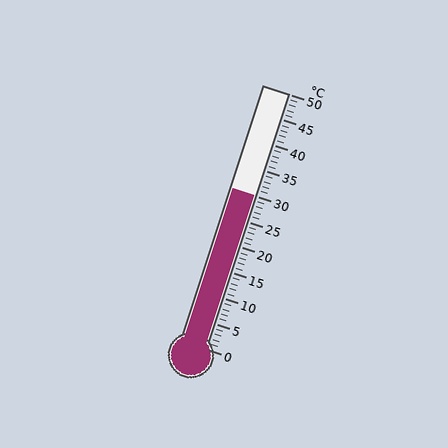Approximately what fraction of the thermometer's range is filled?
The thermometer is filled to approximately 60% of its range.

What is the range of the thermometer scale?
The thermometer scale ranges from 0°C to 50°C.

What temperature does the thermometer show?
The thermometer shows approximately 30°C.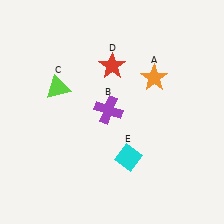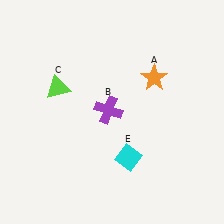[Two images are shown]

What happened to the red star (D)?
The red star (D) was removed in Image 2. It was in the top-right area of Image 1.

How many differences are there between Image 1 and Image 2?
There is 1 difference between the two images.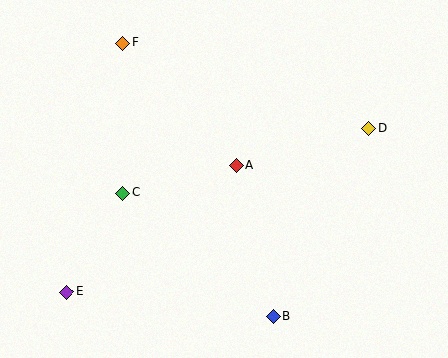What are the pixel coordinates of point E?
Point E is at (67, 292).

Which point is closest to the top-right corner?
Point D is closest to the top-right corner.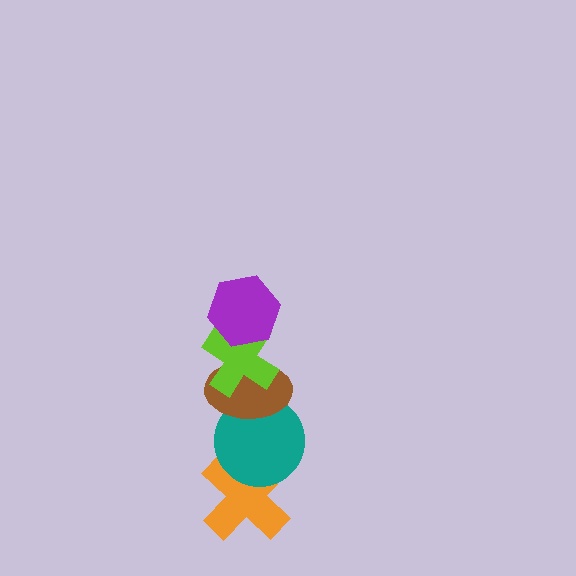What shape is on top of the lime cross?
The purple hexagon is on top of the lime cross.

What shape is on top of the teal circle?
The brown ellipse is on top of the teal circle.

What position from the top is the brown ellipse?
The brown ellipse is 3rd from the top.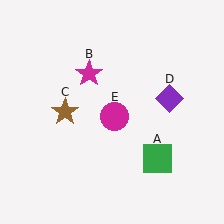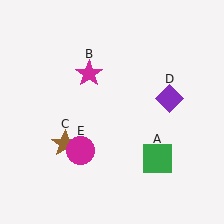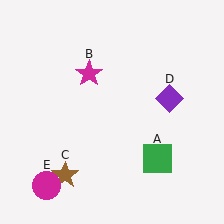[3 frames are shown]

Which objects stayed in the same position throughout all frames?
Green square (object A) and magenta star (object B) and purple diamond (object D) remained stationary.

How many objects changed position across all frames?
2 objects changed position: brown star (object C), magenta circle (object E).